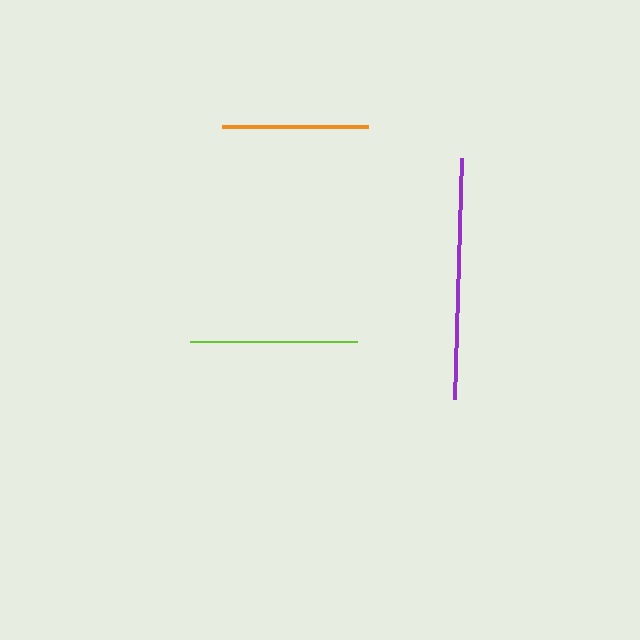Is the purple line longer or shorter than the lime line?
The purple line is longer than the lime line.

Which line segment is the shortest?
The orange line is the shortest at approximately 146 pixels.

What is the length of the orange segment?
The orange segment is approximately 146 pixels long.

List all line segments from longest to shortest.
From longest to shortest: purple, lime, orange.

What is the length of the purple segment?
The purple segment is approximately 241 pixels long.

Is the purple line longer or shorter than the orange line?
The purple line is longer than the orange line.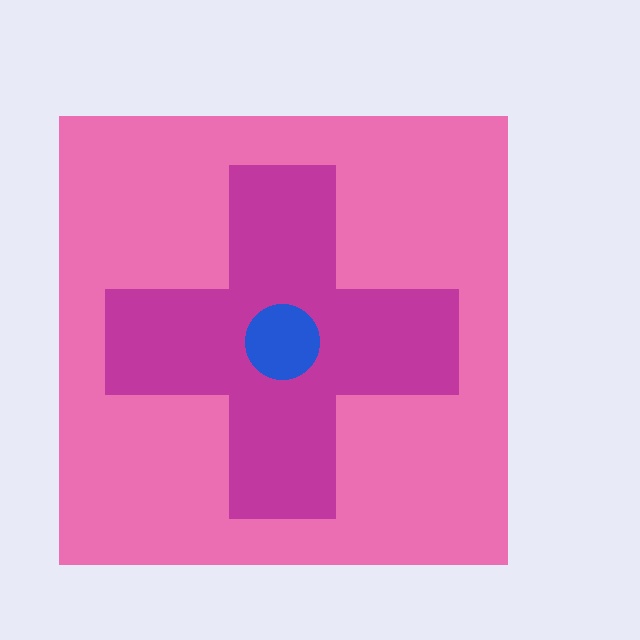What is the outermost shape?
The pink square.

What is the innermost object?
The blue circle.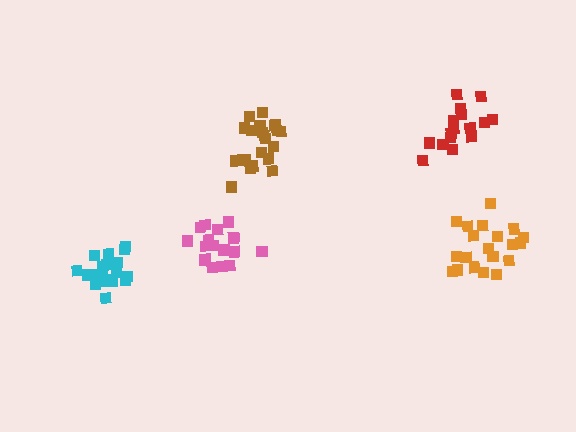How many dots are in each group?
Group 1: 19 dots, Group 2: 20 dots, Group 3: 16 dots, Group 4: 20 dots, Group 5: 17 dots (92 total).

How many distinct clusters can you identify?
There are 5 distinct clusters.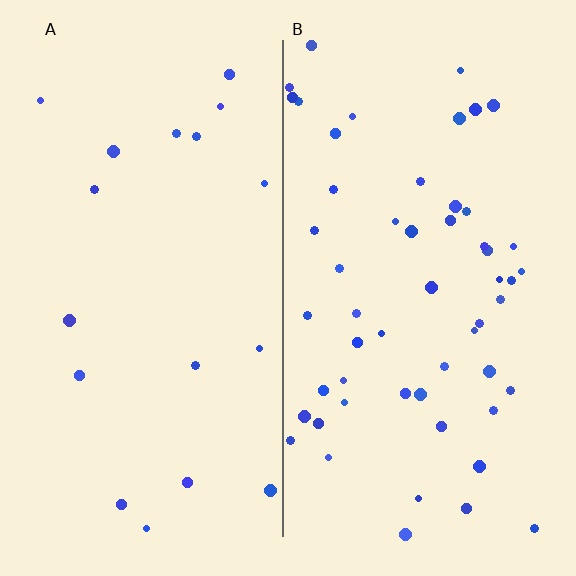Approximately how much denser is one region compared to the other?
Approximately 3.1× — region B over region A.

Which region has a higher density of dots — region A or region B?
B (the right).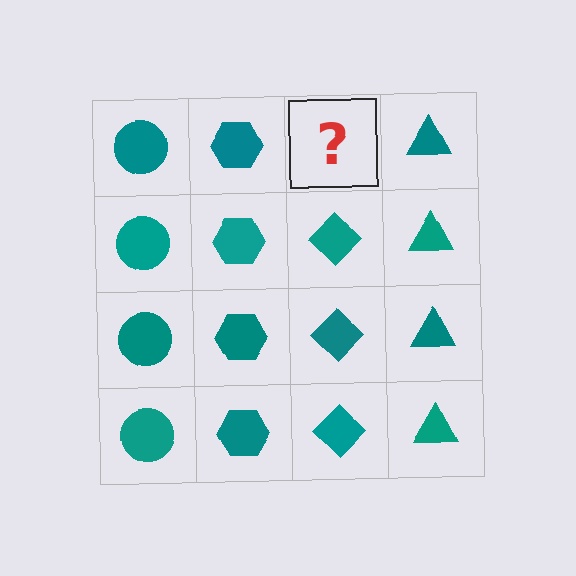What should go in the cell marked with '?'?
The missing cell should contain a teal diamond.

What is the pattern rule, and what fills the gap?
The rule is that each column has a consistent shape. The gap should be filled with a teal diamond.